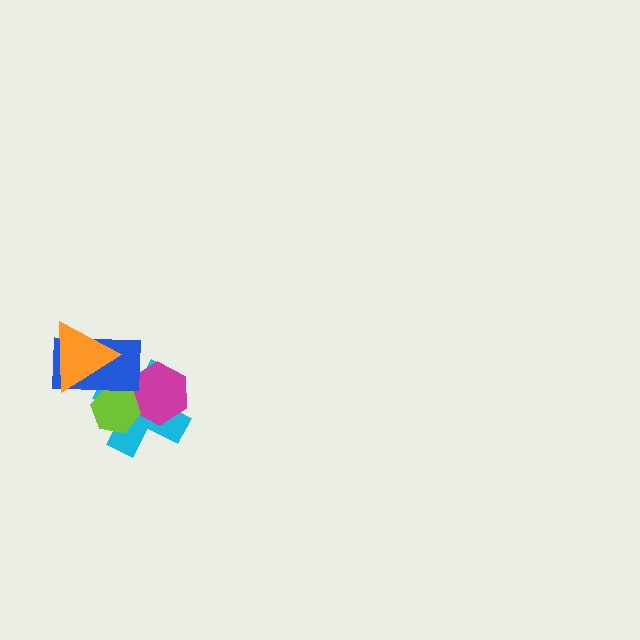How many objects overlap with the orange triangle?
1 object overlaps with the orange triangle.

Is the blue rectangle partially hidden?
Yes, it is partially covered by another shape.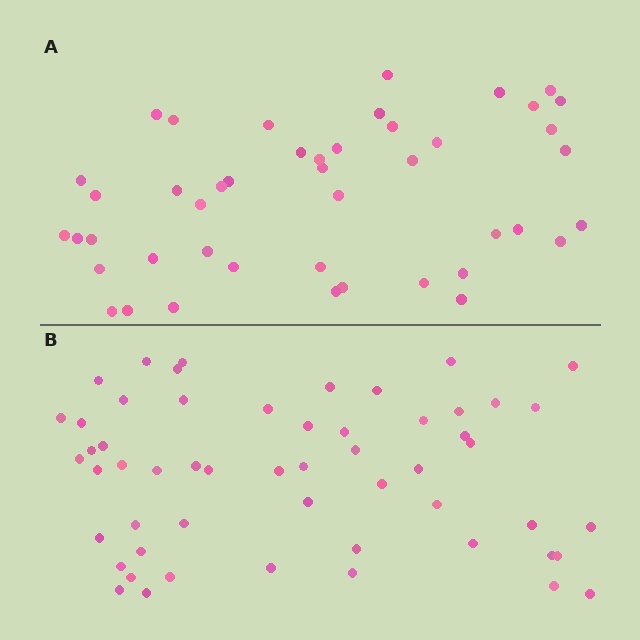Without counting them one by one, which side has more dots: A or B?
Region B (the bottom region) has more dots.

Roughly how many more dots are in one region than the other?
Region B has roughly 10 or so more dots than region A.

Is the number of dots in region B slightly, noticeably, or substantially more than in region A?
Region B has only slightly more — the two regions are fairly close. The ratio is roughly 1.2 to 1.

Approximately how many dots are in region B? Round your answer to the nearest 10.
About 60 dots. (The exact count is 55, which rounds to 60.)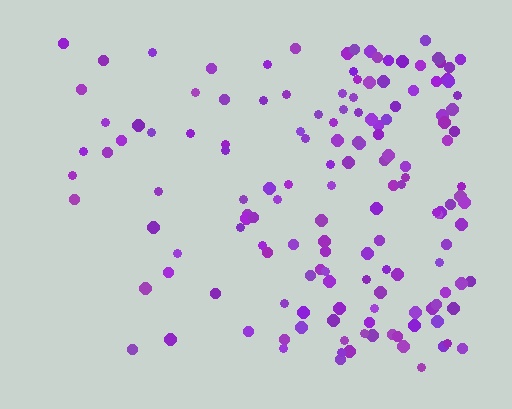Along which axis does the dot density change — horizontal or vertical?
Horizontal.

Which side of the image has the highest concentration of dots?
The right.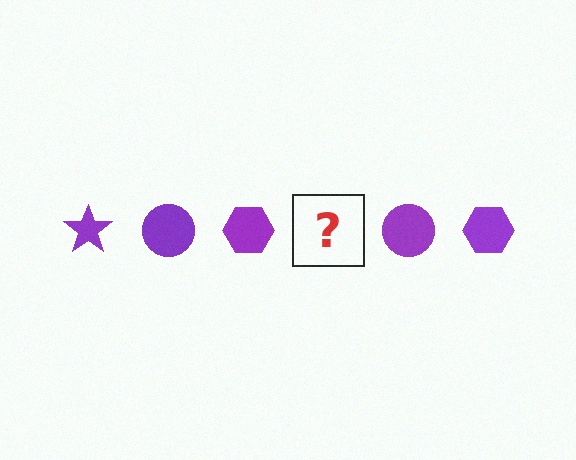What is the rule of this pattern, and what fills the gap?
The rule is that the pattern cycles through star, circle, hexagon shapes in purple. The gap should be filled with a purple star.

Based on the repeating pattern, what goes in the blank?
The blank should be a purple star.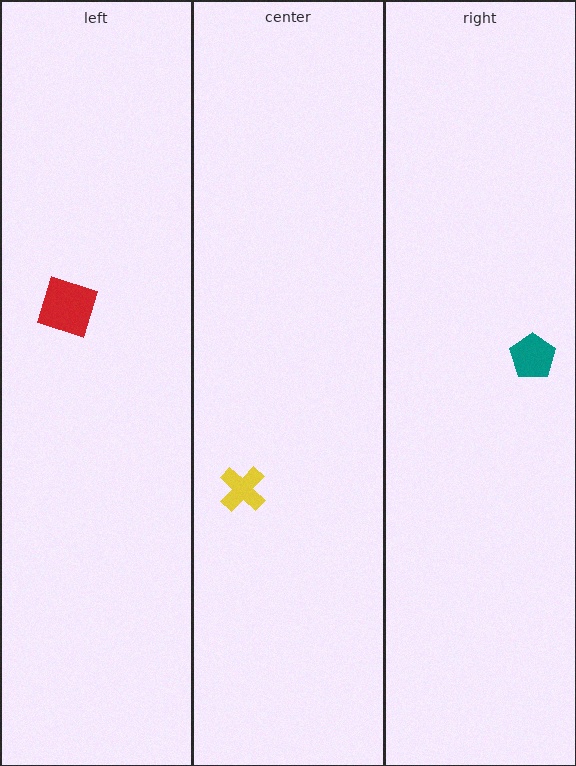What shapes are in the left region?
The red square.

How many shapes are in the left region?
1.